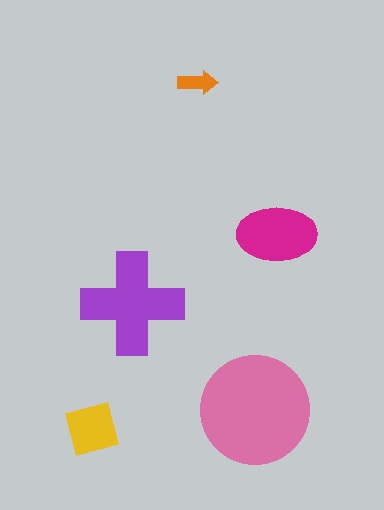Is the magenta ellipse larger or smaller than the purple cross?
Smaller.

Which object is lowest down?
The yellow square is bottommost.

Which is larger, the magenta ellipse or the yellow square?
The magenta ellipse.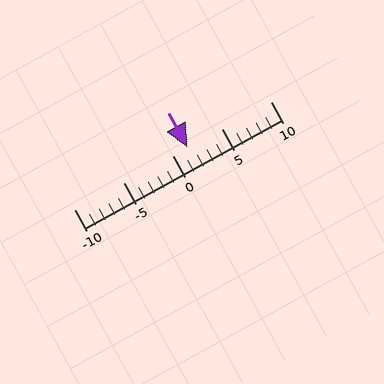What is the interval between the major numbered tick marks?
The major tick marks are spaced 5 units apart.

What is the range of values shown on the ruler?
The ruler shows values from -10 to 10.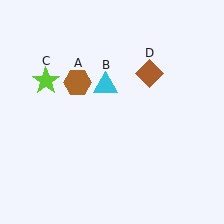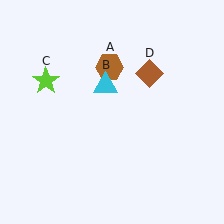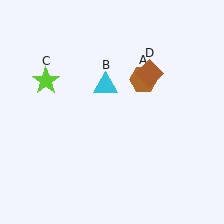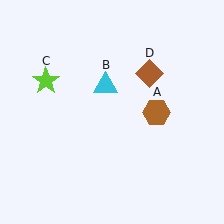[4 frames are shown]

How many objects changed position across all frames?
1 object changed position: brown hexagon (object A).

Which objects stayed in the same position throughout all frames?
Cyan triangle (object B) and lime star (object C) and brown diamond (object D) remained stationary.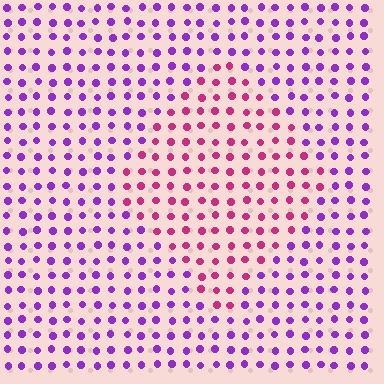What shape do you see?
I see a diamond.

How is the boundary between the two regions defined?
The boundary is defined purely by a slight shift in hue (about 49 degrees). Spacing, size, and orientation are identical on both sides.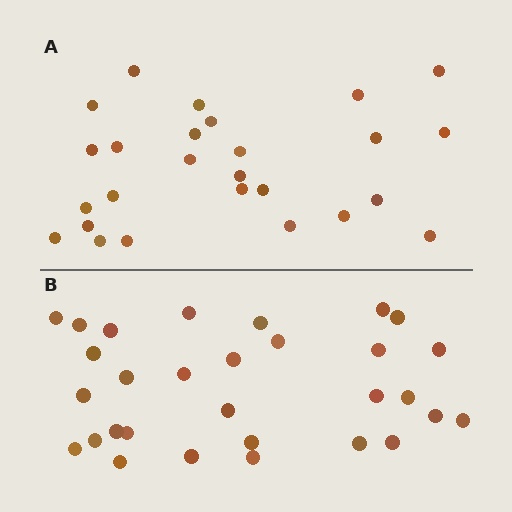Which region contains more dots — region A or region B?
Region B (the bottom region) has more dots.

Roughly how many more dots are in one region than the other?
Region B has about 4 more dots than region A.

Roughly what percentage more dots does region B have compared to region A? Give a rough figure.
About 15% more.